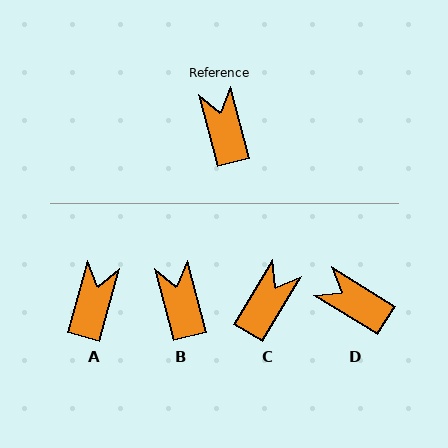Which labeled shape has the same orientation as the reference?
B.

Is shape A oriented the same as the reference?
No, it is off by about 30 degrees.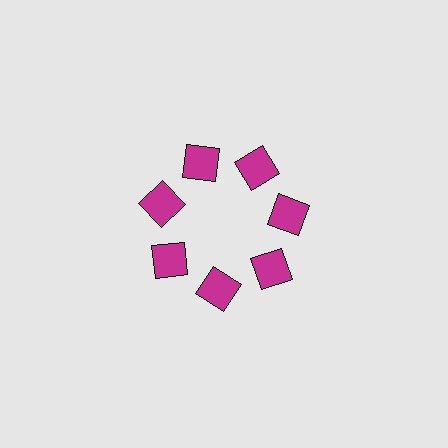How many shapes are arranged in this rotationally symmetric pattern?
There are 7 shapes, arranged in 7 groups of 1.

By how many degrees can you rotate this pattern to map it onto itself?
The pattern maps onto itself every 51 degrees of rotation.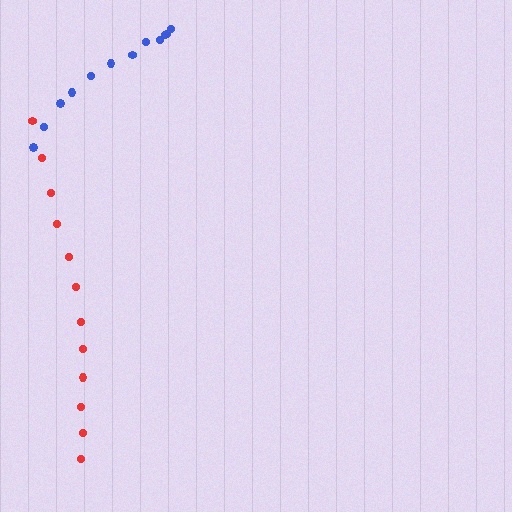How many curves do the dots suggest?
There are 2 distinct paths.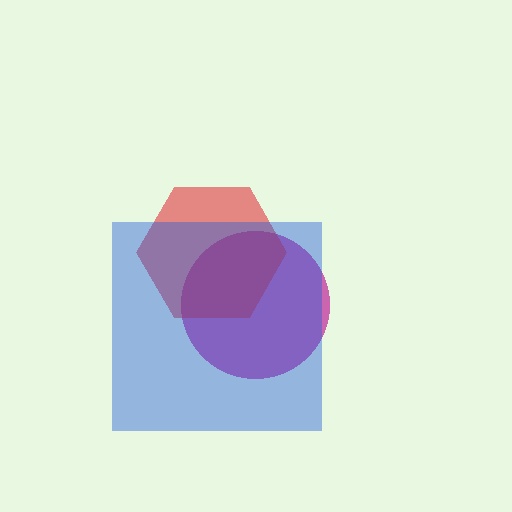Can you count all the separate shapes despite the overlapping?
Yes, there are 3 separate shapes.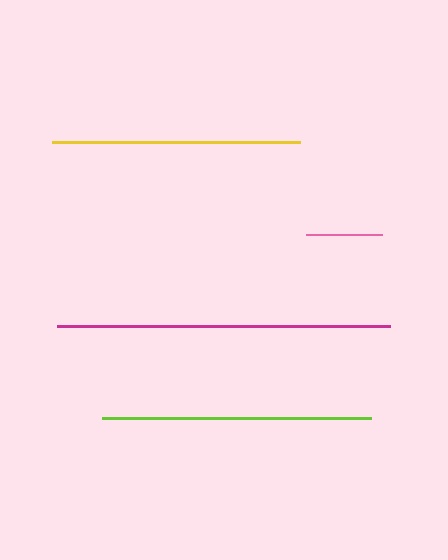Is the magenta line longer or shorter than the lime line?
The magenta line is longer than the lime line.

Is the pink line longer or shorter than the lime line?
The lime line is longer than the pink line.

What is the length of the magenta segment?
The magenta segment is approximately 333 pixels long.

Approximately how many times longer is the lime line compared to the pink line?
The lime line is approximately 3.5 times the length of the pink line.